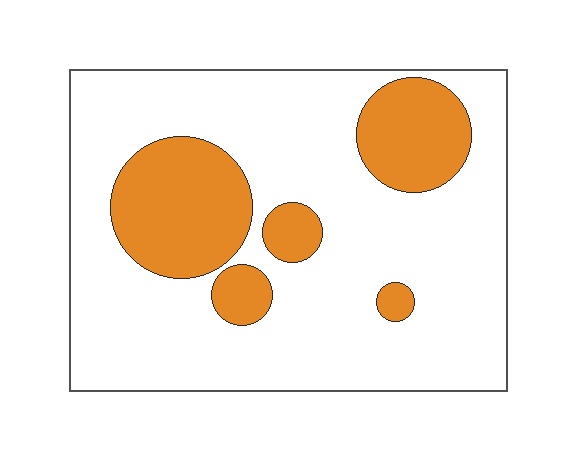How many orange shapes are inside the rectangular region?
5.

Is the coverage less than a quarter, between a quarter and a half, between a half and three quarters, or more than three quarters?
Less than a quarter.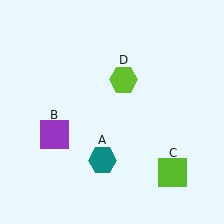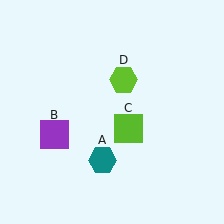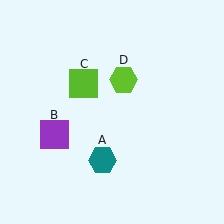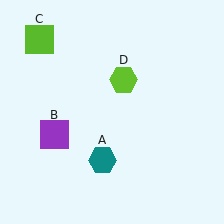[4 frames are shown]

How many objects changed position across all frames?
1 object changed position: lime square (object C).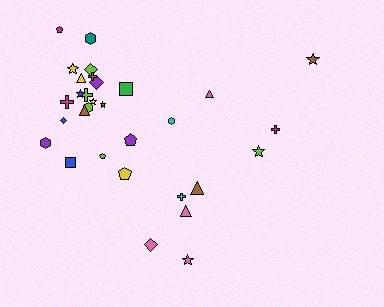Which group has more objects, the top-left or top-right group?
The top-left group.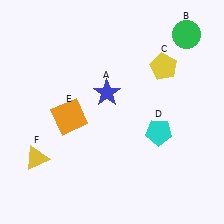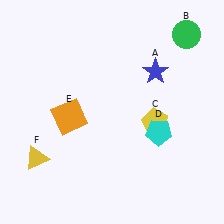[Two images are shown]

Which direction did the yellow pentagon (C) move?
The yellow pentagon (C) moved down.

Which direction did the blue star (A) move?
The blue star (A) moved right.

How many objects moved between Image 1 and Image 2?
2 objects moved between the two images.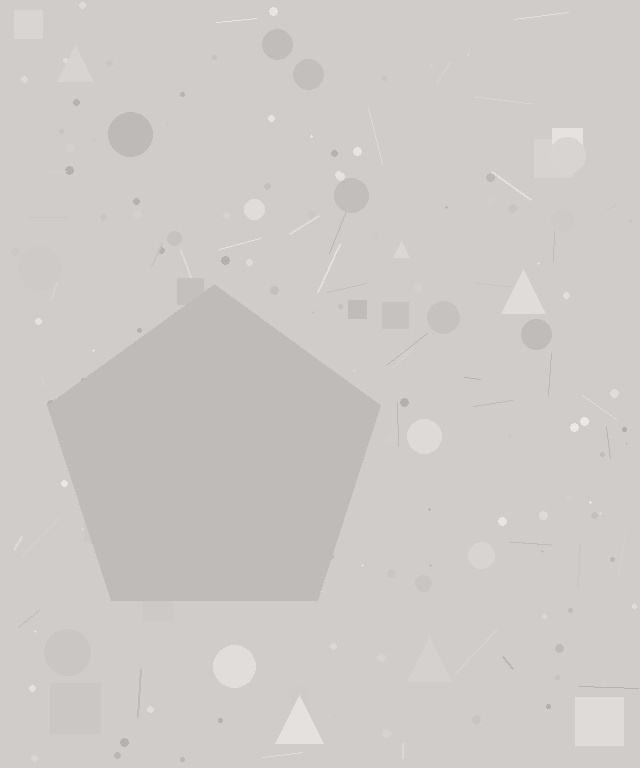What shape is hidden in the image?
A pentagon is hidden in the image.